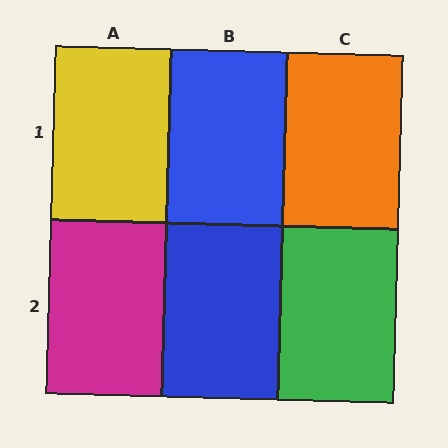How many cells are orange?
1 cell is orange.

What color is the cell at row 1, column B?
Blue.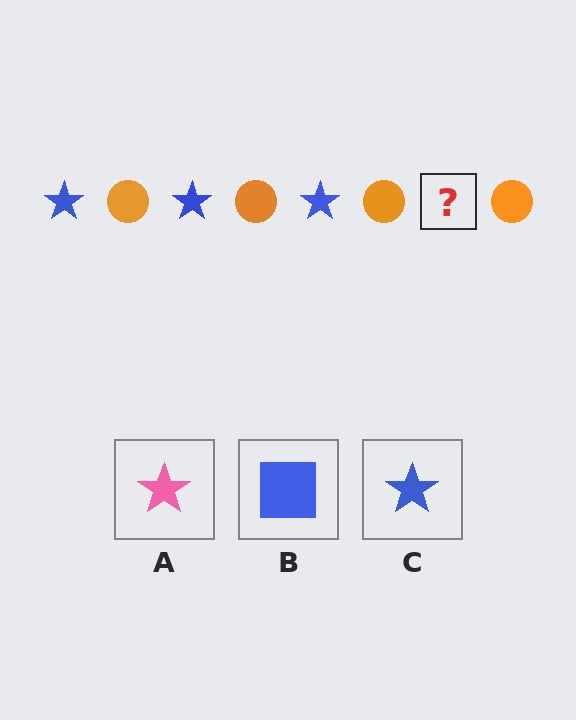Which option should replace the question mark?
Option C.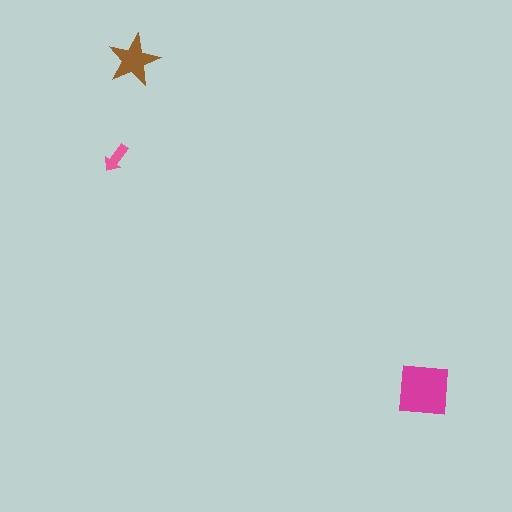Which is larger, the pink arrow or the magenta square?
The magenta square.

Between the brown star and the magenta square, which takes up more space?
The magenta square.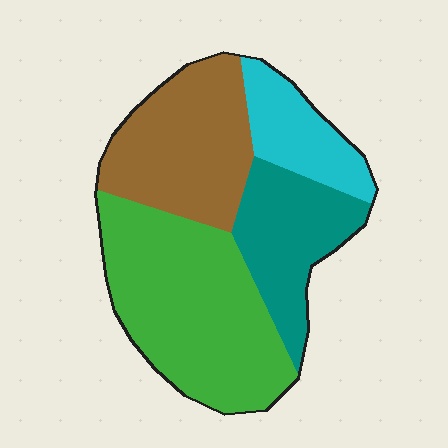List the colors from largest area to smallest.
From largest to smallest: green, brown, teal, cyan.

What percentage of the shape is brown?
Brown takes up about one quarter (1/4) of the shape.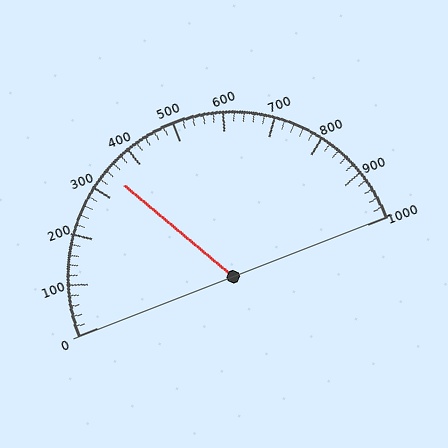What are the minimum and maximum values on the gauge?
The gauge ranges from 0 to 1000.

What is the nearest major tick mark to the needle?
The nearest major tick mark is 300.